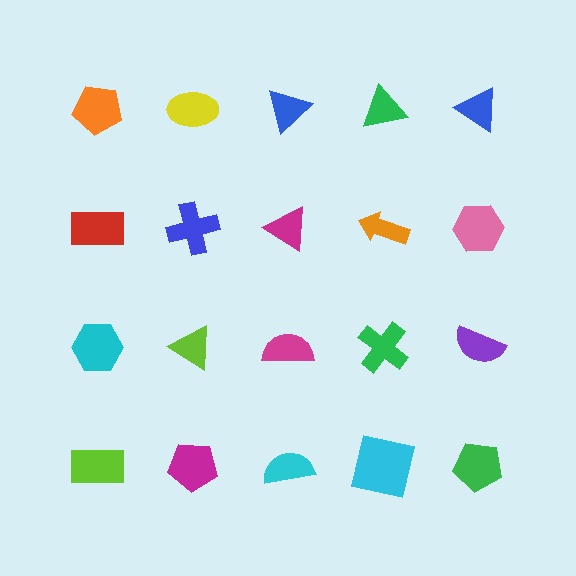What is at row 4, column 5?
A green pentagon.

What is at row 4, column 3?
A cyan semicircle.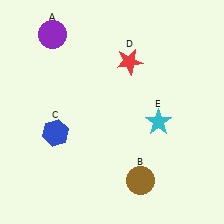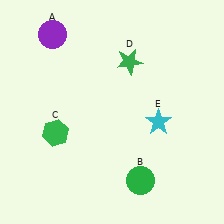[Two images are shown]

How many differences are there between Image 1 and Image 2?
There are 3 differences between the two images.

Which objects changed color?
B changed from brown to green. C changed from blue to green. D changed from red to green.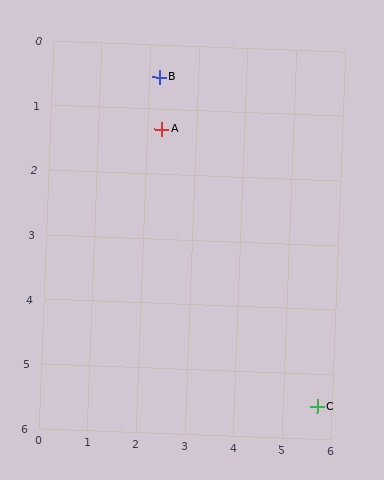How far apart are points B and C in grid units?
Points B and C are about 6.1 grid units apart.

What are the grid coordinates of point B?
Point B is at approximately (2.2, 0.5).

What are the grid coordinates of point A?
Point A is at approximately (2.3, 1.3).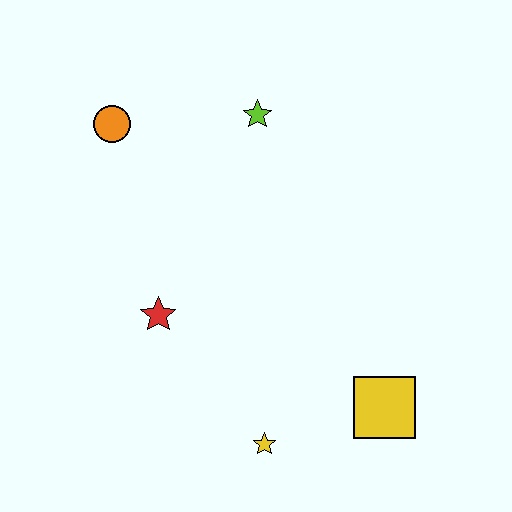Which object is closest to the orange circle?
The lime star is closest to the orange circle.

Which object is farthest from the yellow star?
The orange circle is farthest from the yellow star.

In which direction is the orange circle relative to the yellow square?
The orange circle is above the yellow square.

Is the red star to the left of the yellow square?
Yes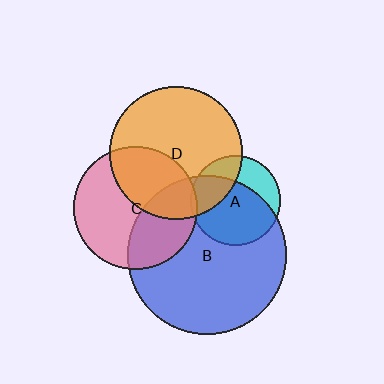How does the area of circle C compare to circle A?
Approximately 1.9 times.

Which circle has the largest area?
Circle B (blue).